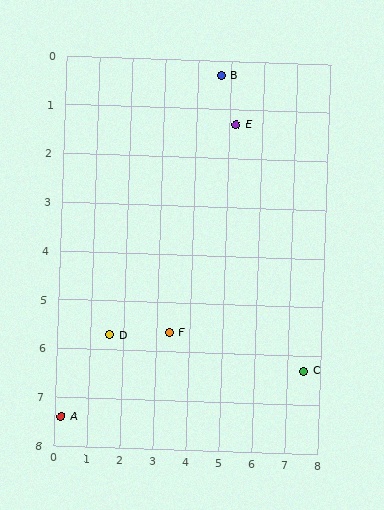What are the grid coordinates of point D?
Point D is at approximately (1.6, 5.7).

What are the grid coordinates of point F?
Point F is at approximately (3.4, 5.6).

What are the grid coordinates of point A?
Point A is at approximately (0.2, 7.4).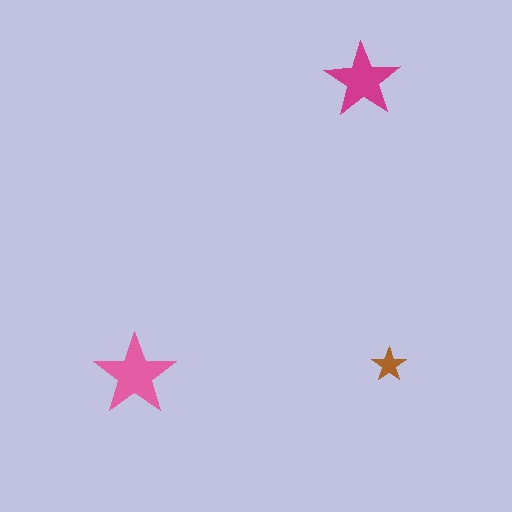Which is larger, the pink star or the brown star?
The pink one.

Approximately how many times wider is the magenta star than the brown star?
About 2 times wider.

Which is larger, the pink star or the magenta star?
The pink one.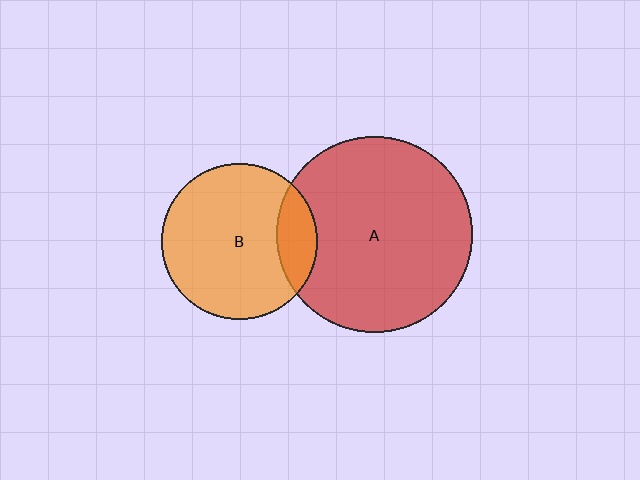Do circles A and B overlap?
Yes.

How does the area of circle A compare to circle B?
Approximately 1.6 times.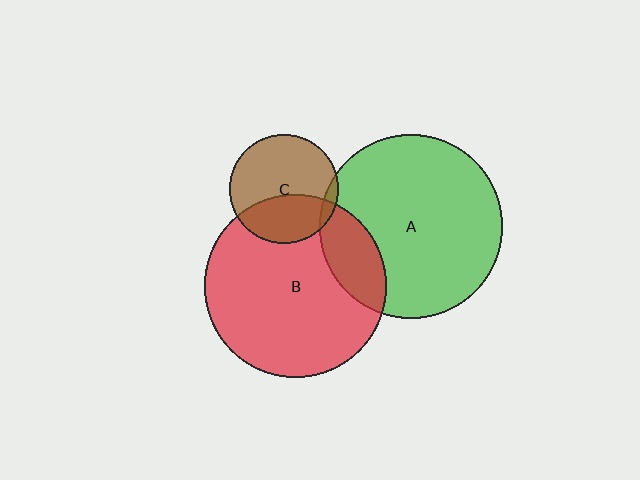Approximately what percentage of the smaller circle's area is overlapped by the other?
Approximately 20%.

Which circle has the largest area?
Circle A (green).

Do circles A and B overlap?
Yes.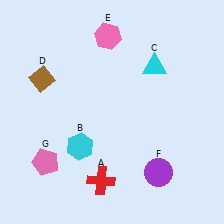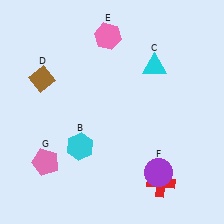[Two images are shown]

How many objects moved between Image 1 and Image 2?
1 object moved between the two images.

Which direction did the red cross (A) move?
The red cross (A) moved right.